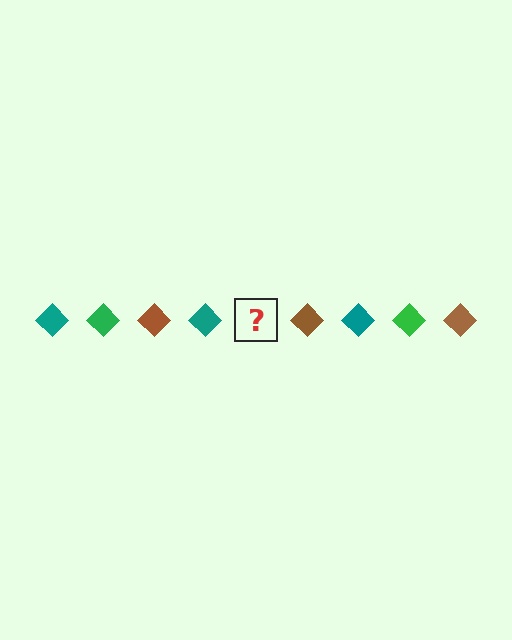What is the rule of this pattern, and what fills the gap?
The rule is that the pattern cycles through teal, green, brown diamonds. The gap should be filled with a green diamond.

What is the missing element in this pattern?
The missing element is a green diamond.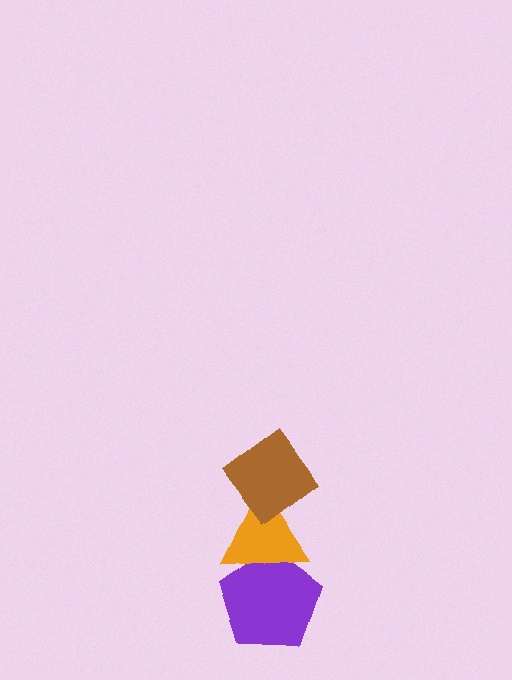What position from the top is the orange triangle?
The orange triangle is 2nd from the top.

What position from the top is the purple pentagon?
The purple pentagon is 3rd from the top.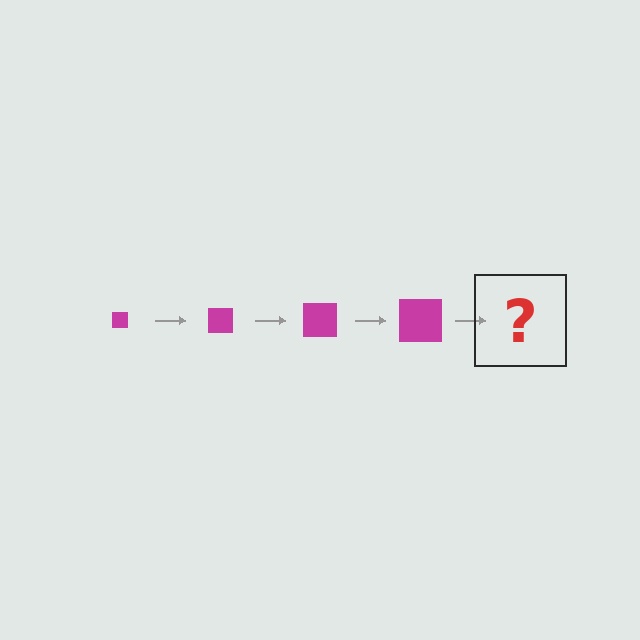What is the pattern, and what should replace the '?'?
The pattern is that the square gets progressively larger each step. The '?' should be a magenta square, larger than the previous one.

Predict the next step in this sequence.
The next step is a magenta square, larger than the previous one.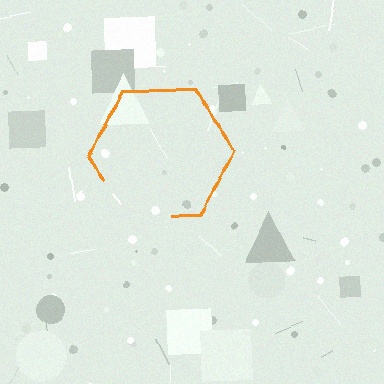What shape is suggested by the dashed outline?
The dashed outline suggests a hexagon.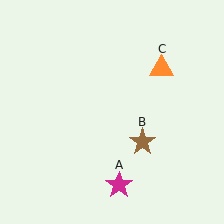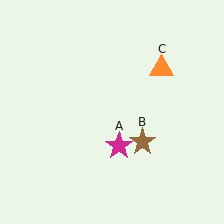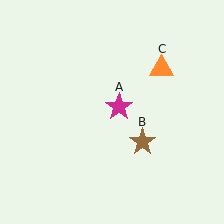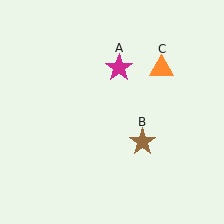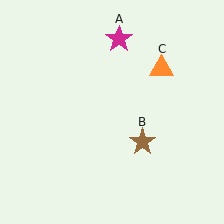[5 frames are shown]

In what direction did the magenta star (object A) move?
The magenta star (object A) moved up.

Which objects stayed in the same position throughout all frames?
Brown star (object B) and orange triangle (object C) remained stationary.